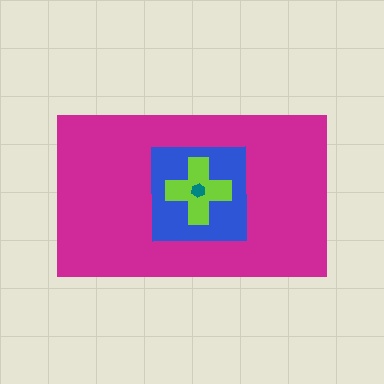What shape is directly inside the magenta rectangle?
The blue square.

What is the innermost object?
The teal hexagon.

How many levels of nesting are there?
4.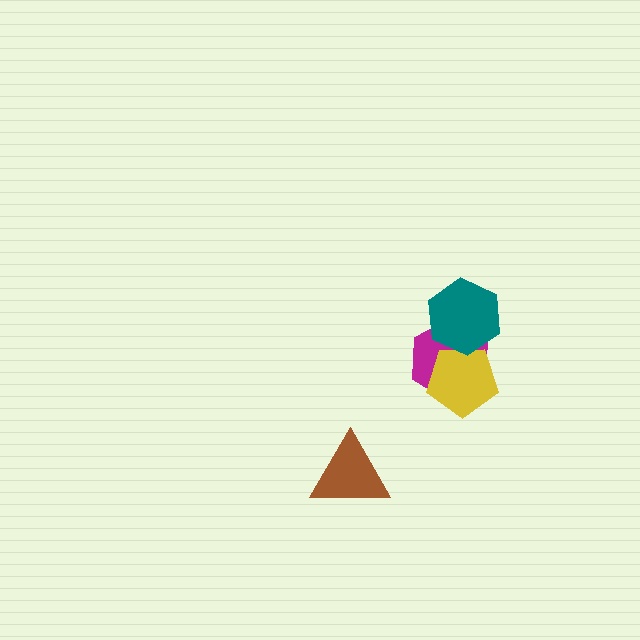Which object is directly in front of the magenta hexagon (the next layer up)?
The yellow pentagon is directly in front of the magenta hexagon.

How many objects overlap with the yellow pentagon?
2 objects overlap with the yellow pentagon.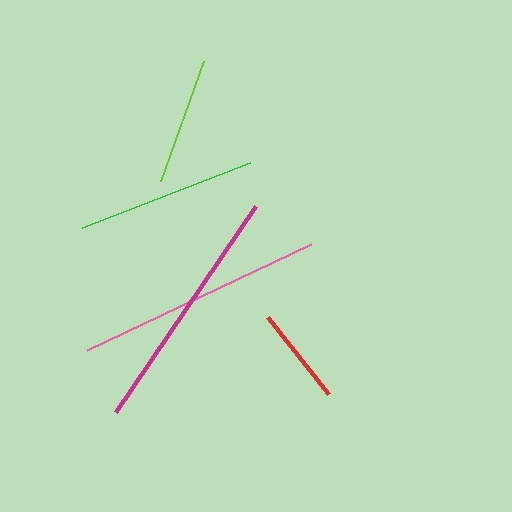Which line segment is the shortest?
The red line is the shortest at approximately 98 pixels.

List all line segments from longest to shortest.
From longest to shortest: magenta, pink, green, lime, red.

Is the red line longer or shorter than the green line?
The green line is longer than the red line.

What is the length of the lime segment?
The lime segment is approximately 127 pixels long.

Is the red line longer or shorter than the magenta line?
The magenta line is longer than the red line.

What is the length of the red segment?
The red segment is approximately 98 pixels long.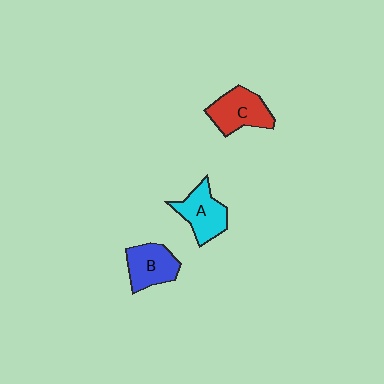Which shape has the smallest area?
Shape B (blue).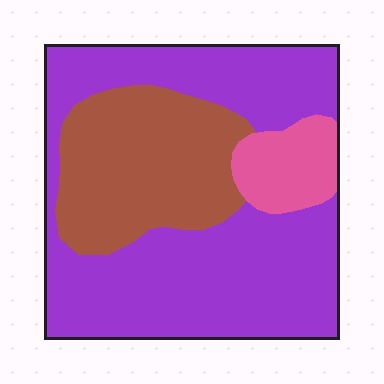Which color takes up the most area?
Purple, at roughly 60%.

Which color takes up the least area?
Pink, at roughly 10%.